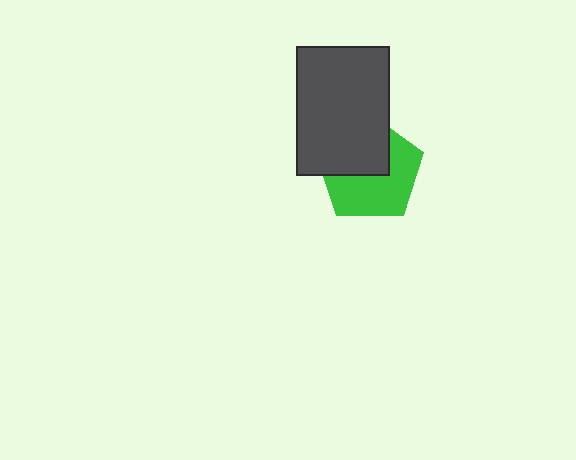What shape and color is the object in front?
The object in front is a dark gray rectangle.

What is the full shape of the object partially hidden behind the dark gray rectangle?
The partially hidden object is a green pentagon.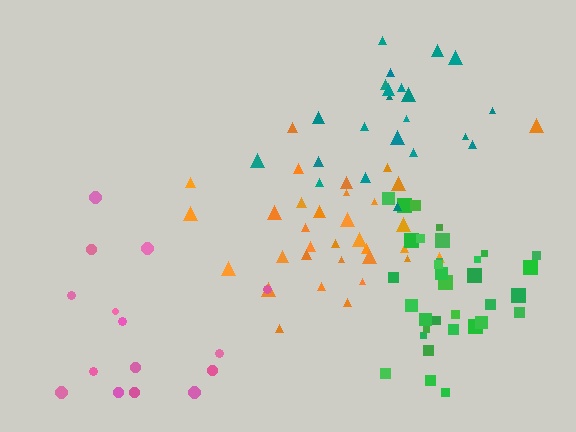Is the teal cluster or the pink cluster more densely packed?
Teal.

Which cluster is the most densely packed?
Green.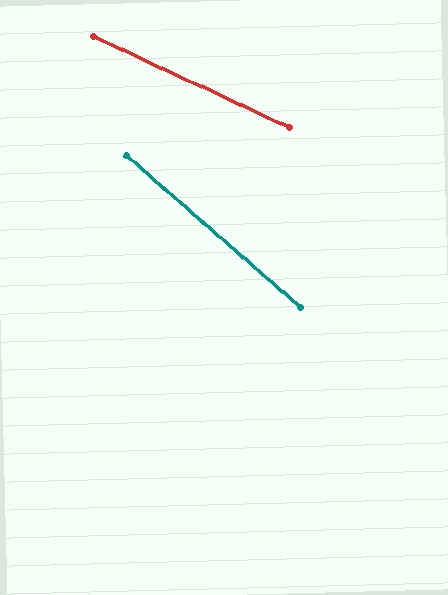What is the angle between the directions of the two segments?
Approximately 16 degrees.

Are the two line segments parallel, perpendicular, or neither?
Neither parallel nor perpendicular — they differ by about 16°.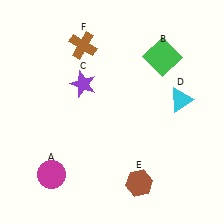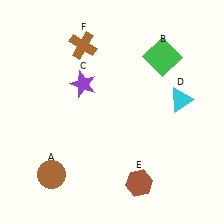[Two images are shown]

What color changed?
The circle (A) changed from magenta in Image 1 to brown in Image 2.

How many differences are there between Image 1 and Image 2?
There is 1 difference between the two images.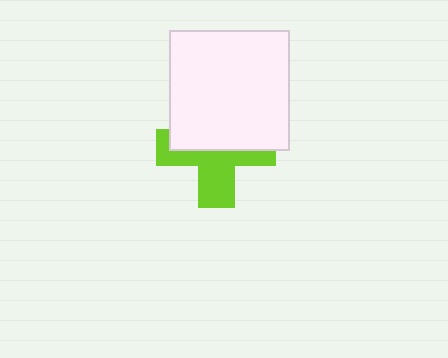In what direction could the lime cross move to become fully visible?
The lime cross could move down. That would shift it out from behind the white square entirely.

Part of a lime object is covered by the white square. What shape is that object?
It is a cross.